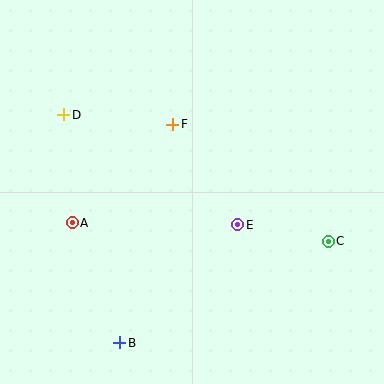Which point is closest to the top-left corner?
Point D is closest to the top-left corner.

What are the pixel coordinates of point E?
Point E is at (238, 225).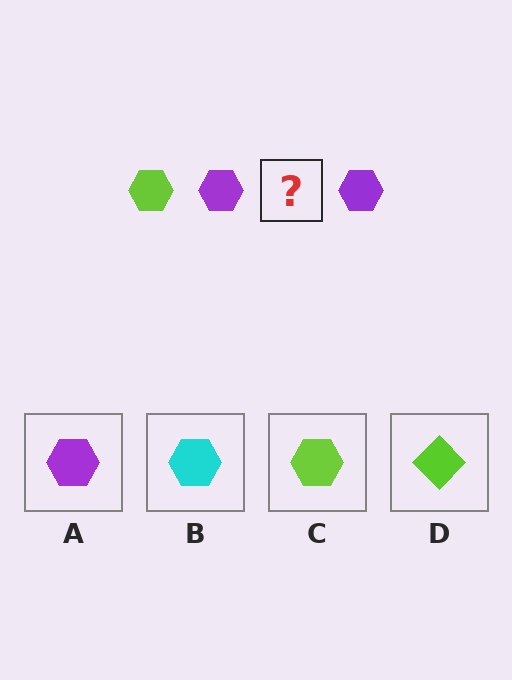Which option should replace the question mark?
Option C.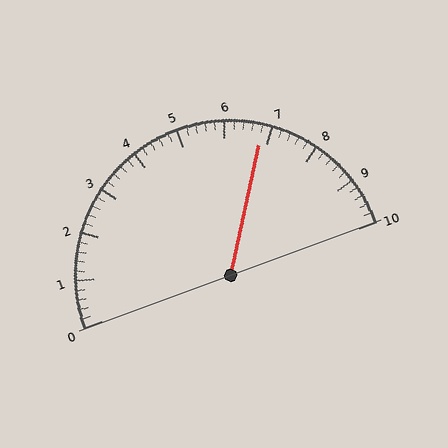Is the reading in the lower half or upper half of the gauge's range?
The reading is in the upper half of the range (0 to 10).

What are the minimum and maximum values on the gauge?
The gauge ranges from 0 to 10.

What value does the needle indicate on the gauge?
The needle indicates approximately 6.8.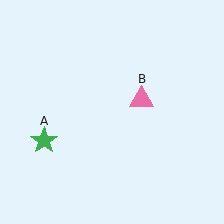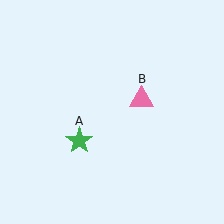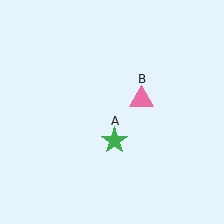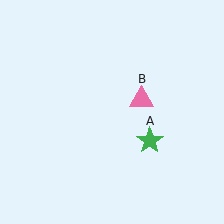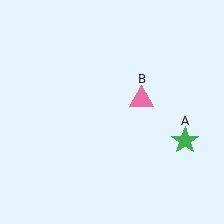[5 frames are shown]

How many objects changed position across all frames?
1 object changed position: green star (object A).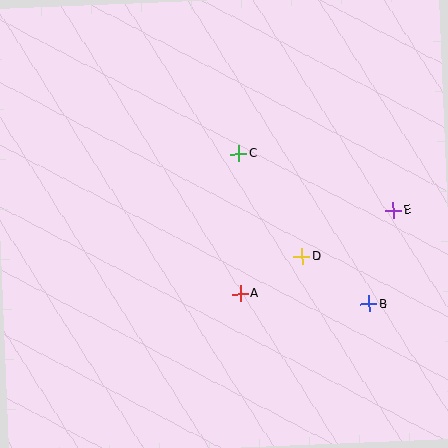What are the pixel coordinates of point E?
Point E is at (393, 211).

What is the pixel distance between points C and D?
The distance between C and D is 121 pixels.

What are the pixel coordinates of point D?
Point D is at (302, 257).